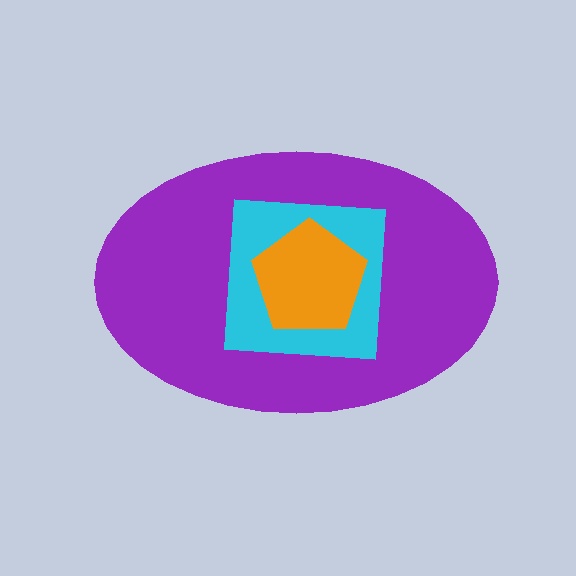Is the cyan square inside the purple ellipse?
Yes.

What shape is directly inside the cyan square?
The orange pentagon.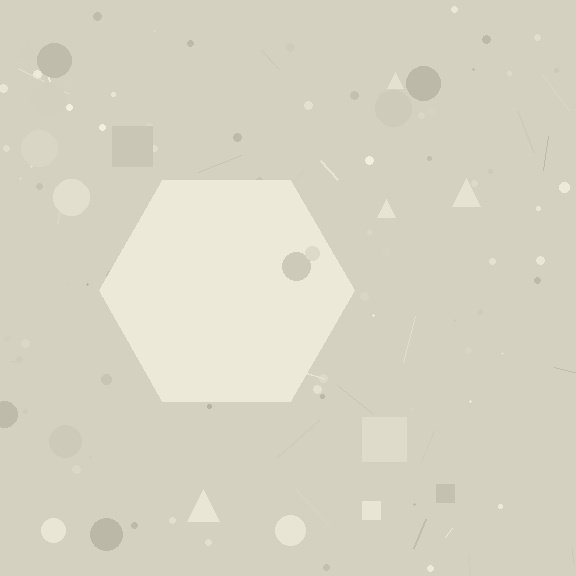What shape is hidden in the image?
A hexagon is hidden in the image.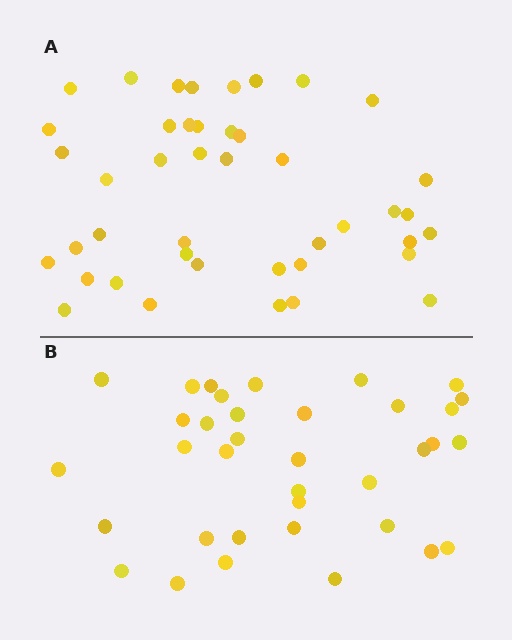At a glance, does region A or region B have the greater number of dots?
Region A (the top region) has more dots.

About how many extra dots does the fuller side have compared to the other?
Region A has roughly 8 or so more dots than region B.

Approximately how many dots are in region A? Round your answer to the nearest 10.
About 40 dots. (The exact count is 43, which rounds to 40.)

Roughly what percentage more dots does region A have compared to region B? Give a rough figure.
About 20% more.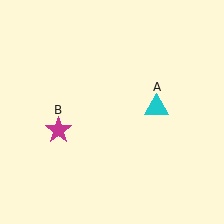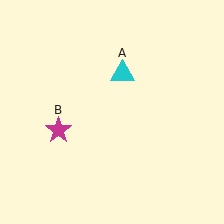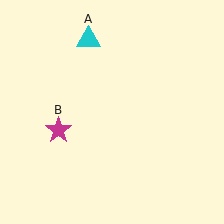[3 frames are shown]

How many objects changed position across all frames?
1 object changed position: cyan triangle (object A).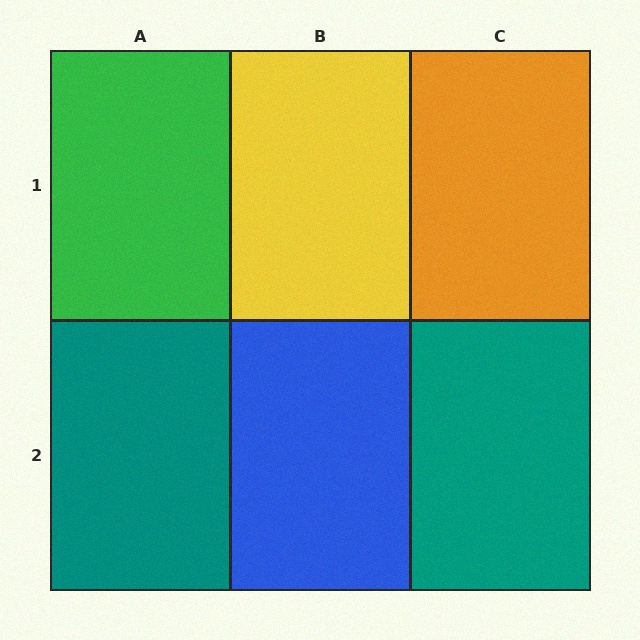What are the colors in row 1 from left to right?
Green, yellow, orange.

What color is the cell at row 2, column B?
Blue.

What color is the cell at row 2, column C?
Teal.